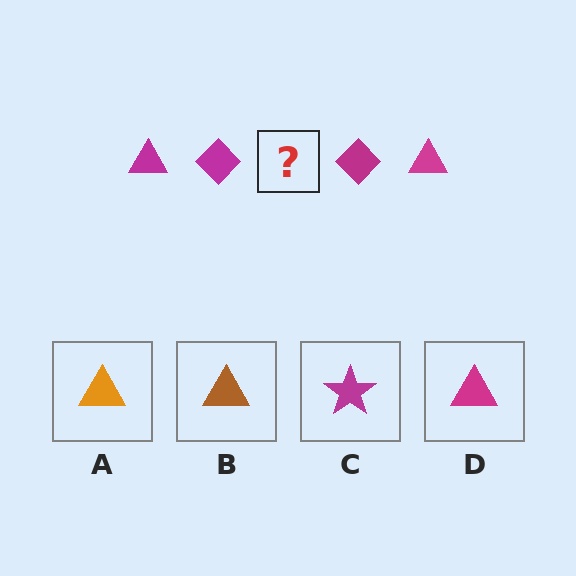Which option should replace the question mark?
Option D.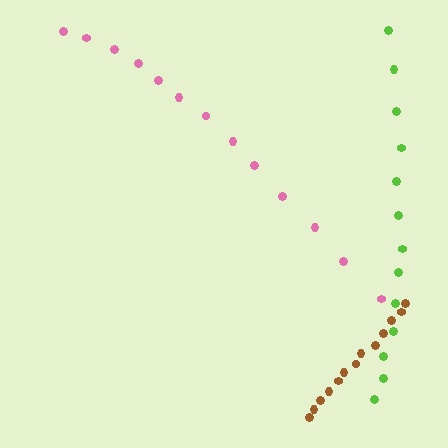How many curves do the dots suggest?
There are 3 distinct paths.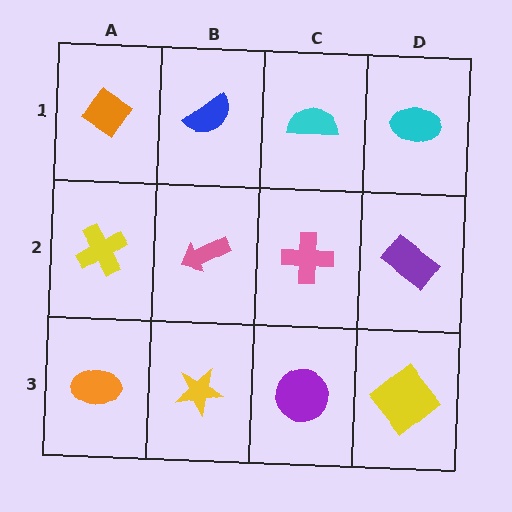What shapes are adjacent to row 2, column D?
A cyan ellipse (row 1, column D), a yellow diamond (row 3, column D), a pink cross (row 2, column C).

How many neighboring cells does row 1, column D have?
2.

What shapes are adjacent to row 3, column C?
A pink cross (row 2, column C), a yellow star (row 3, column B), a yellow diamond (row 3, column D).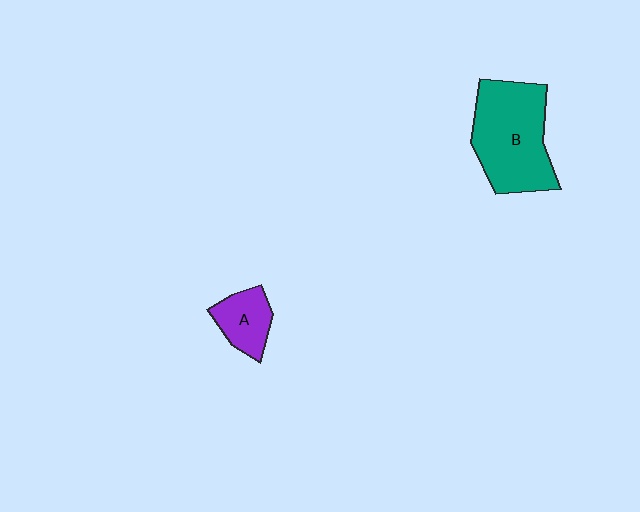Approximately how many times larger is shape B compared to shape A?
Approximately 2.6 times.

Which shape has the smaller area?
Shape A (purple).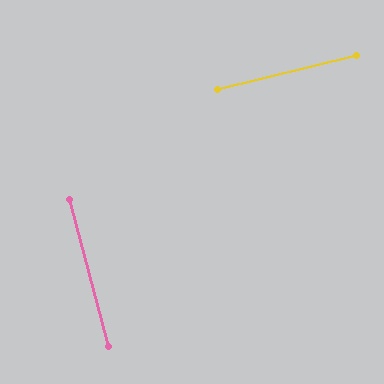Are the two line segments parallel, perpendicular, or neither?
Perpendicular — they meet at approximately 89°.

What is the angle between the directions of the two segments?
Approximately 89 degrees.